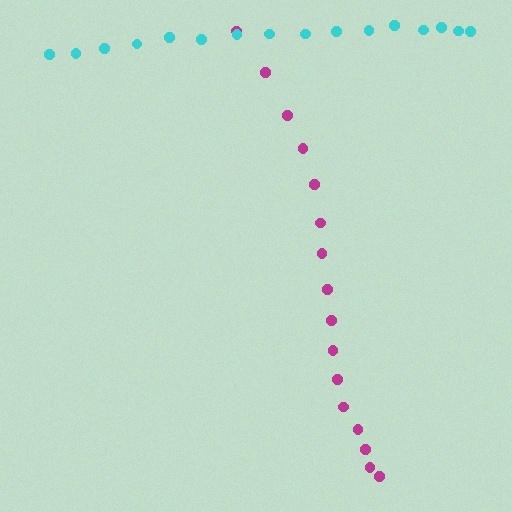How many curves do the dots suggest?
There are 2 distinct paths.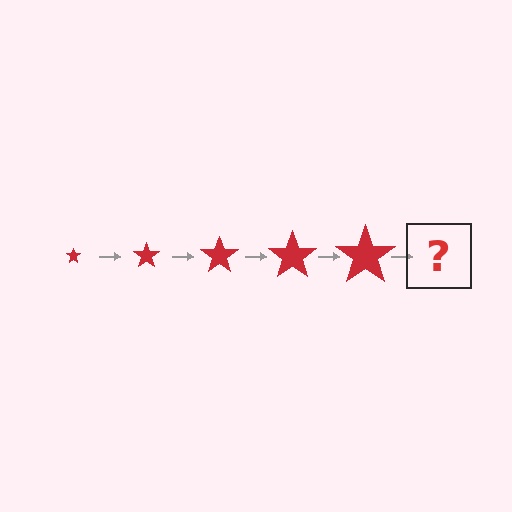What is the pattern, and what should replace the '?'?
The pattern is that the star gets progressively larger each step. The '?' should be a red star, larger than the previous one.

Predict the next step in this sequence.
The next step is a red star, larger than the previous one.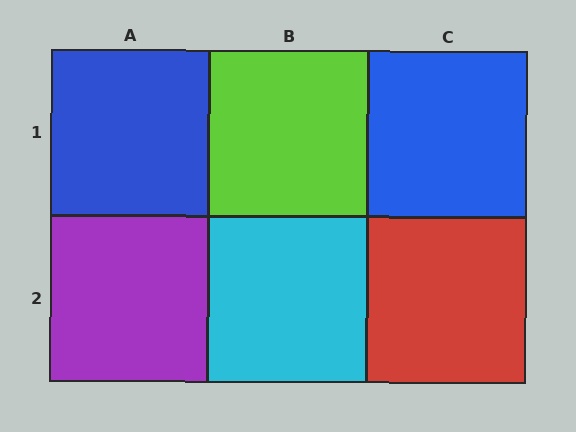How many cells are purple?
1 cell is purple.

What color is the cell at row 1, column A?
Blue.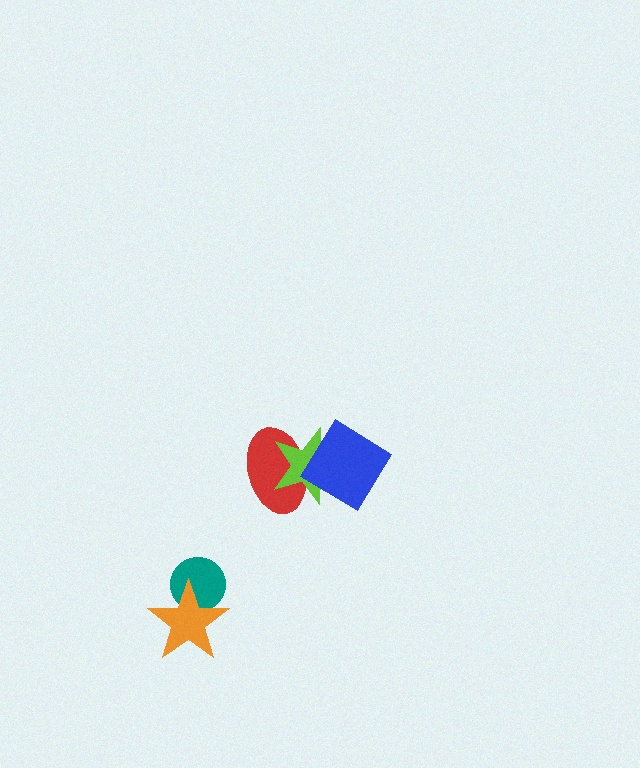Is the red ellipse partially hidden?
Yes, it is partially covered by another shape.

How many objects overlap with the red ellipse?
1 object overlaps with the red ellipse.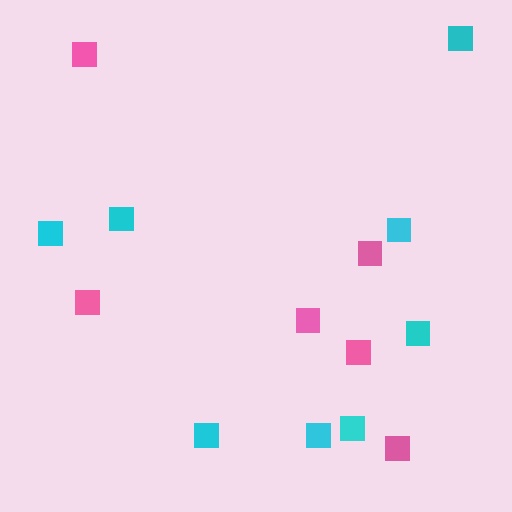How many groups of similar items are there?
There are 2 groups: one group of cyan squares (8) and one group of pink squares (6).